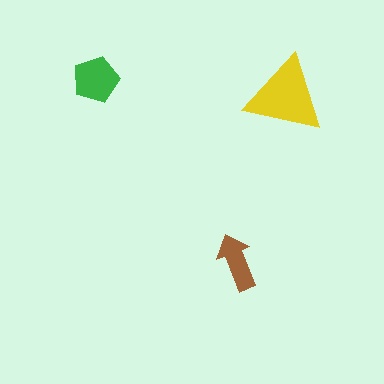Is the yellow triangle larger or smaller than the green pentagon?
Larger.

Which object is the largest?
The yellow triangle.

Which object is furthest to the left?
The green pentagon is leftmost.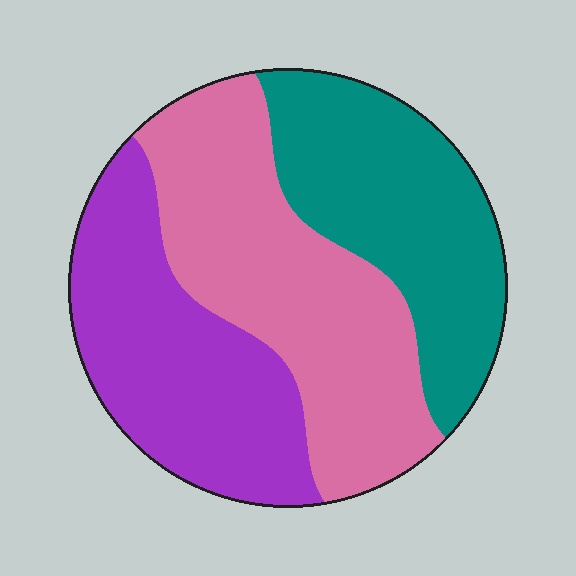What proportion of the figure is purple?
Purple covers roughly 30% of the figure.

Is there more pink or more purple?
Pink.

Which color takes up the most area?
Pink, at roughly 40%.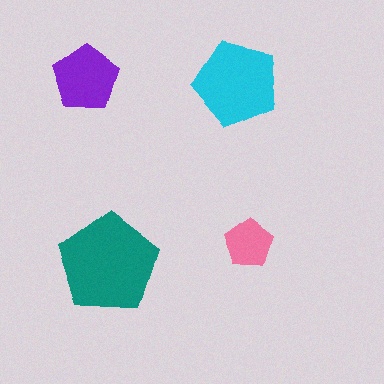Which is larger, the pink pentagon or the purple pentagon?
The purple one.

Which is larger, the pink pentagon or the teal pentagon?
The teal one.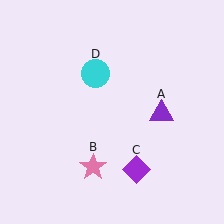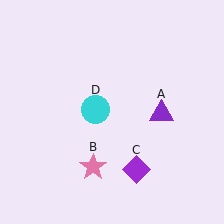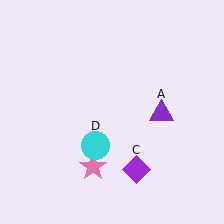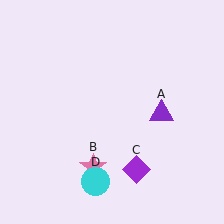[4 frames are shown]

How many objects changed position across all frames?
1 object changed position: cyan circle (object D).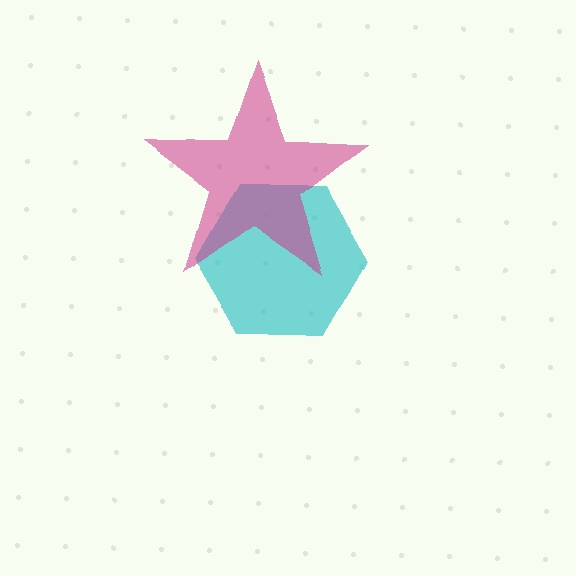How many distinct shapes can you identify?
There are 2 distinct shapes: a cyan hexagon, a magenta star.